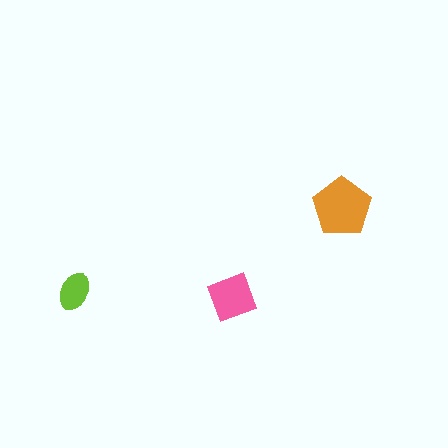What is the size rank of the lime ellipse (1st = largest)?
3rd.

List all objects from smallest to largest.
The lime ellipse, the pink square, the orange pentagon.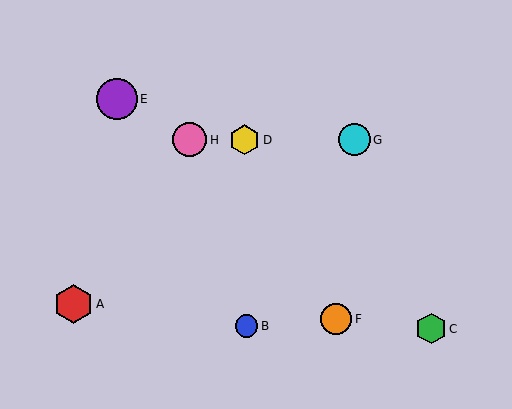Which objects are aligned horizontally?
Objects D, G, H are aligned horizontally.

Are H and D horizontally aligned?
Yes, both are at y≈140.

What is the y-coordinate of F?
Object F is at y≈319.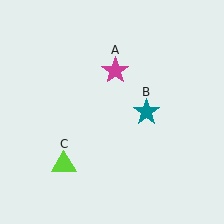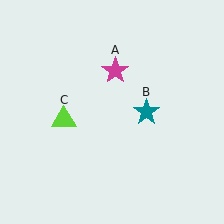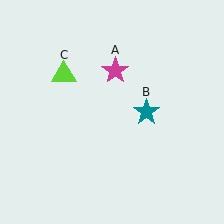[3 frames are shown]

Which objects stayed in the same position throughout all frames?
Magenta star (object A) and teal star (object B) remained stationary.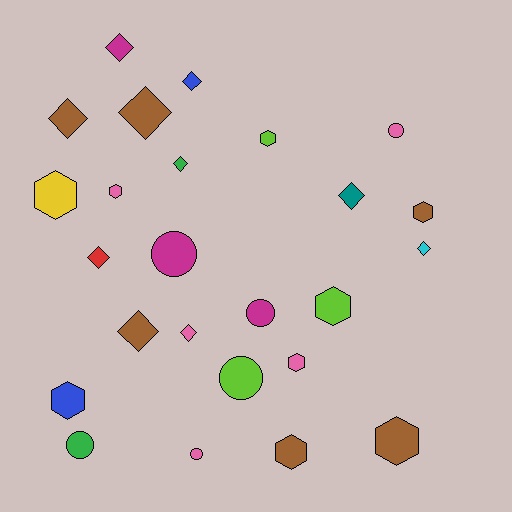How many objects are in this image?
There are 25 objects.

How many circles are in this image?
There are 6 circles.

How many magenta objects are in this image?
There are 3 magenta objects.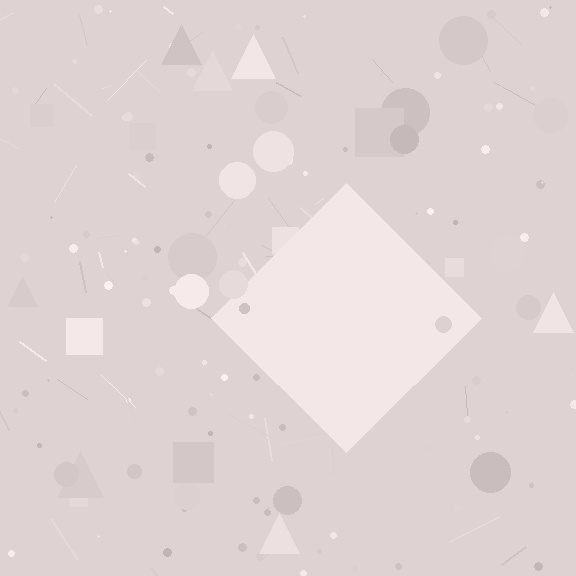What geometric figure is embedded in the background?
A diamond is embedded in the background.